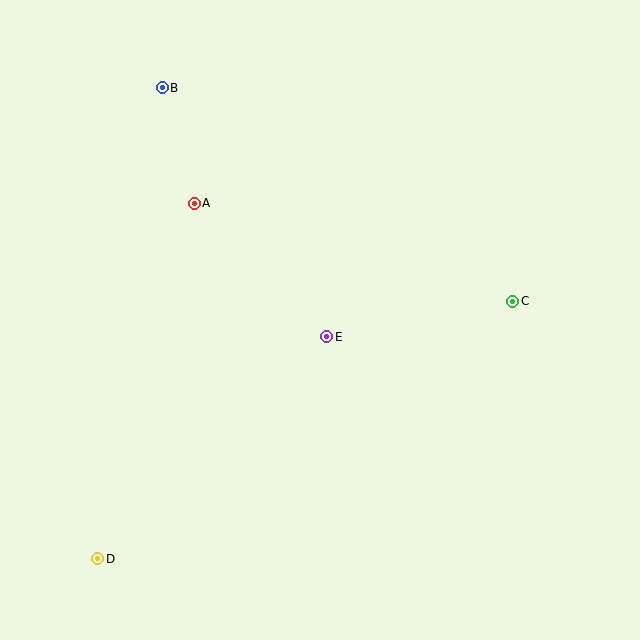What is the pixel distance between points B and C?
The distance between B and C is 410 pixels.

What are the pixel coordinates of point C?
Point C is at (513, 301).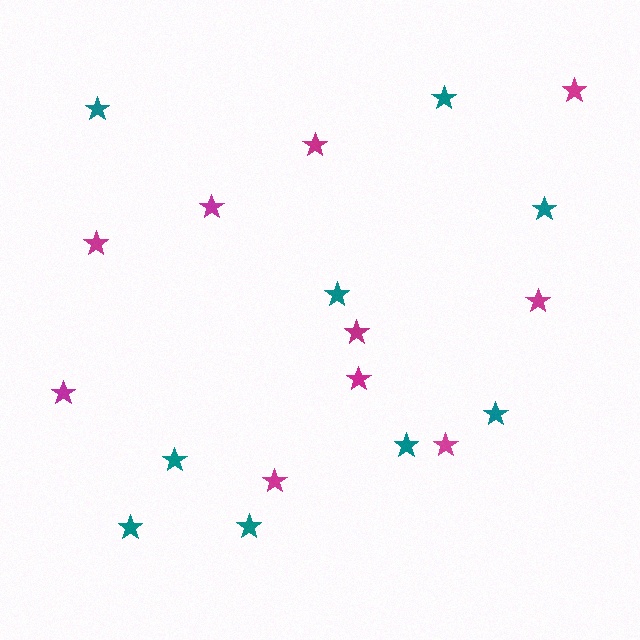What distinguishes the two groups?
There are 2 groups: one group of teal stars (9) and one group of magenta stars (10).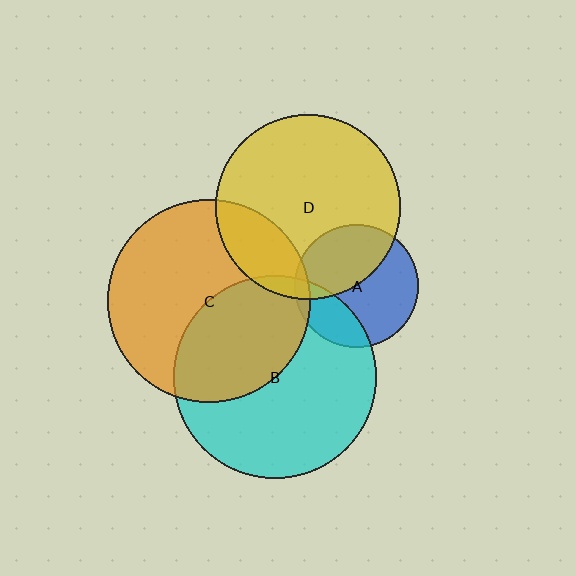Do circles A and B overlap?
Yes.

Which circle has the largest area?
Circle C (orange).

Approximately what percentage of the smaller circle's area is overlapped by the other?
Approximately 25%.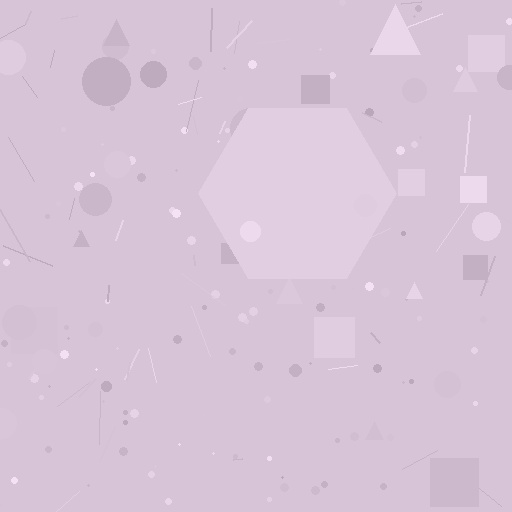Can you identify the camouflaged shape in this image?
The camouflaged shape is a hexagon.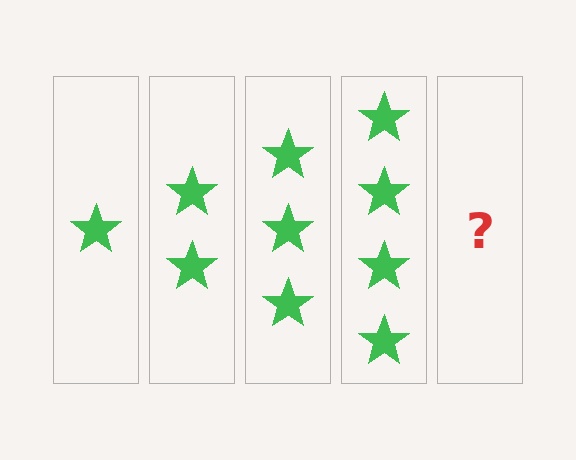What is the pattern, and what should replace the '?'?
The pattern is that each step adds one more star. The '?' should be 5 stars.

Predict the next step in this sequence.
The next step is 5 stars.